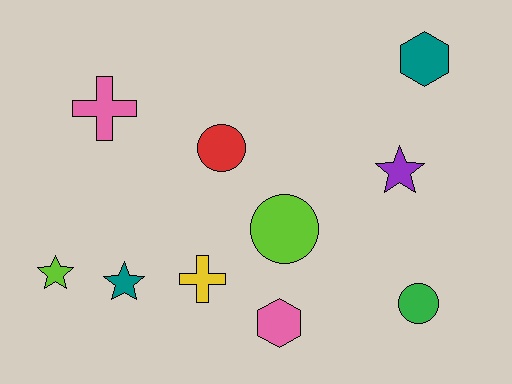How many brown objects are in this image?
There are no brown objects.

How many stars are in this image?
There are 3 stars.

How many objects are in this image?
There are 10 objects.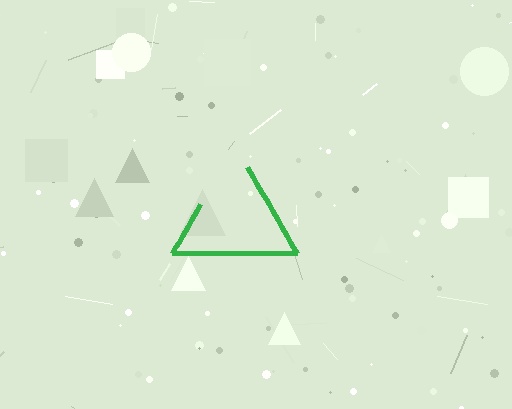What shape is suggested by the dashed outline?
The dashed outline suggests a triangle.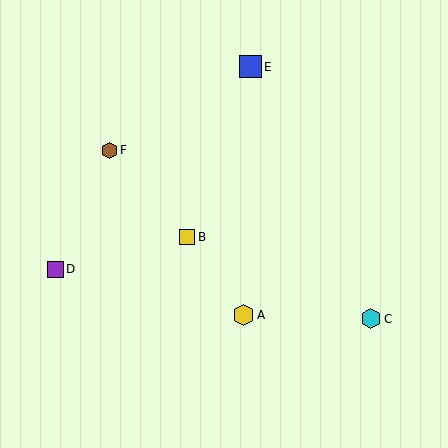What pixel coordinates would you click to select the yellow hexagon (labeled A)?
Click at (243, 315) to select the yellow hexagon A.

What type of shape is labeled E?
Shape E is a blue square.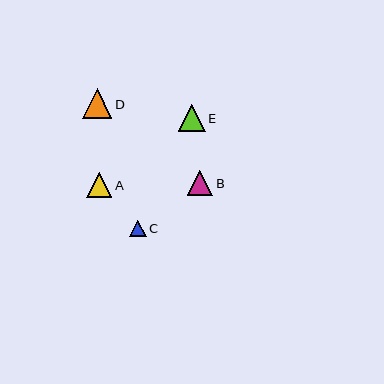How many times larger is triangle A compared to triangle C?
Triangle A is approximately 1.6 times the size of triangle C.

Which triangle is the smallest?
Triangle C is the smallest with a size of approximately 16 pixels.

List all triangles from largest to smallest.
From largest to smallest: D, E, A, B, C.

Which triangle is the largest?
Triangle D is the largest with a size of approximately 29 pixels.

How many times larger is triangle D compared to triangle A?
Triangle D is approximately 1.2 times the size of triangle A.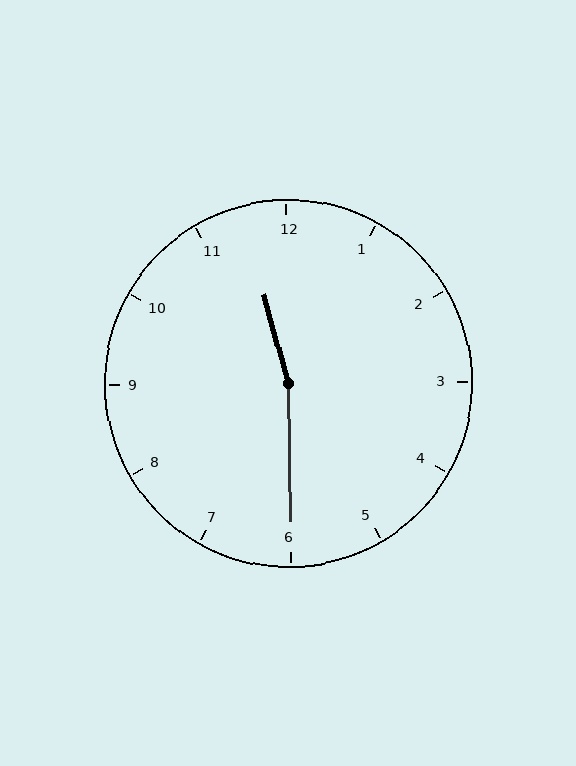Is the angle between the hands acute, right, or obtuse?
It is obtuse.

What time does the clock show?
11:30.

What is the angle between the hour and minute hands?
Approximately 165 degrees.